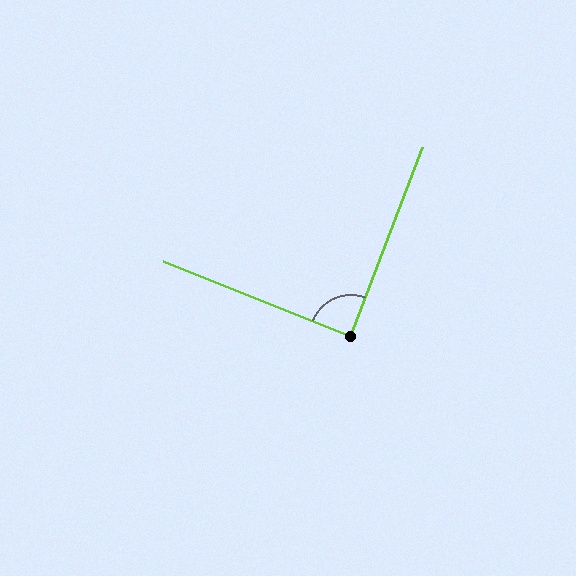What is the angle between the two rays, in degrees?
Approximately 89 degrees.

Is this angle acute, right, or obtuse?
It is approximately a right angle.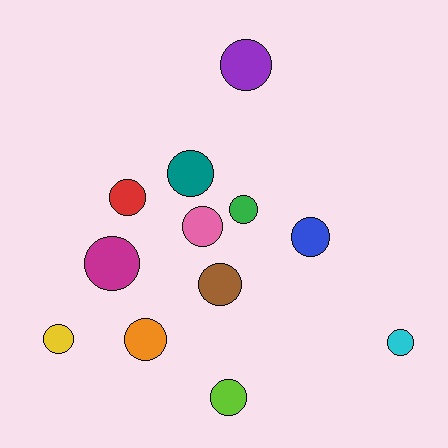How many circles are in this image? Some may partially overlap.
There are 12 circles.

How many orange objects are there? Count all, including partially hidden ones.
There is 1 orange object.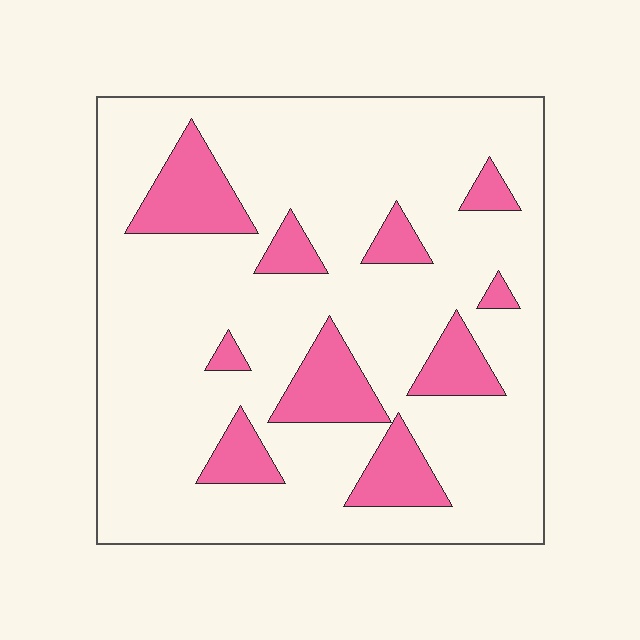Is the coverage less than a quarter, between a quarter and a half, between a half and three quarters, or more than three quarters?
Less than a quarter.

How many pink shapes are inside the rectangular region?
10.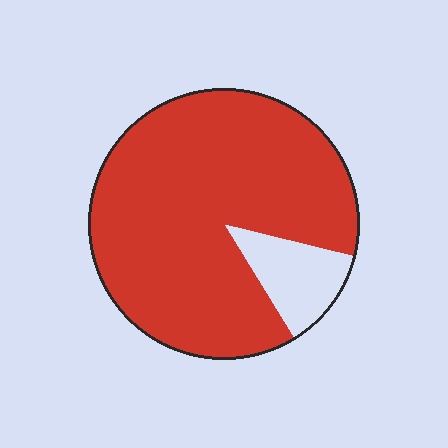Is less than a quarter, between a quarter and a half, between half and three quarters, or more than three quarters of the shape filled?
More than three quarters.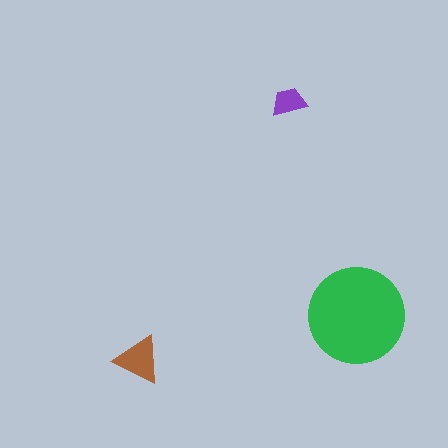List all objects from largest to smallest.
The green circle, the brown triangle, the purple trapezoid.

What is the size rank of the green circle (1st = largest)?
1st.